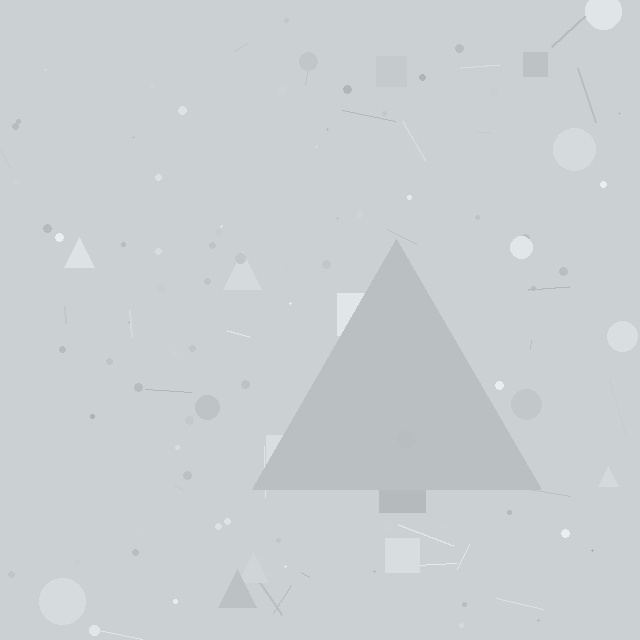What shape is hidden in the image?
A triangle is hidden in the image.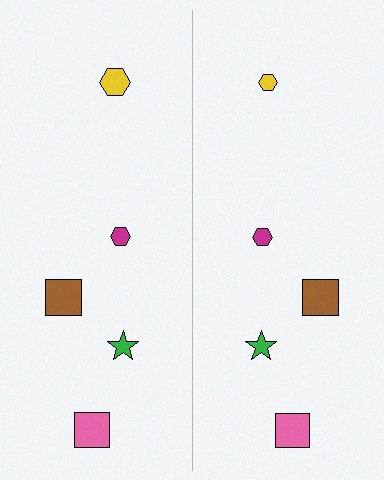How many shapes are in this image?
There are 10 shapes in this image.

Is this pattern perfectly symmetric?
No, the pattern is not perfectly symmetric. The yellow hexagon on the right side has a different size than its mirror counterpart.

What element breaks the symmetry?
The yellow hexagon on the right side has a different size than its mirror counterpart.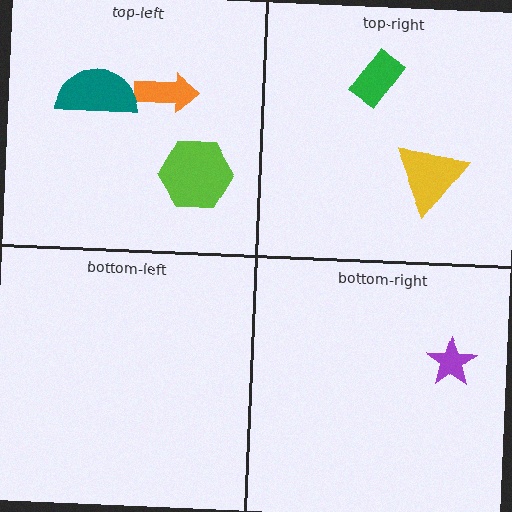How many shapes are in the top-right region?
2.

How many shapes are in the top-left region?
3.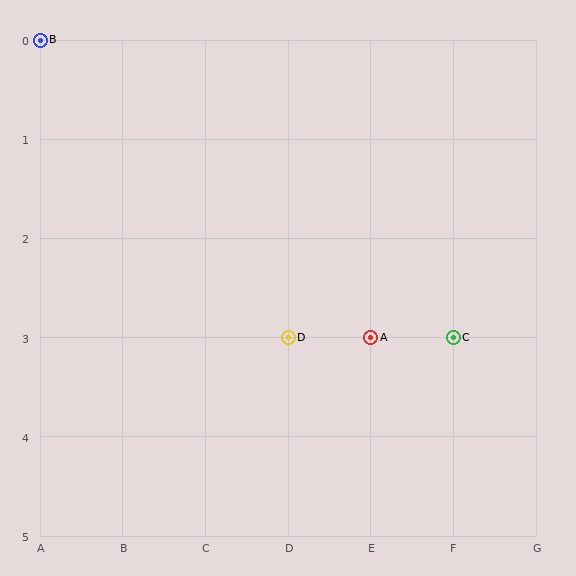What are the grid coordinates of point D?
Point D is at grid coordinates (D, 3).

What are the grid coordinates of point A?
Point A is at grid coordinates (E, 3).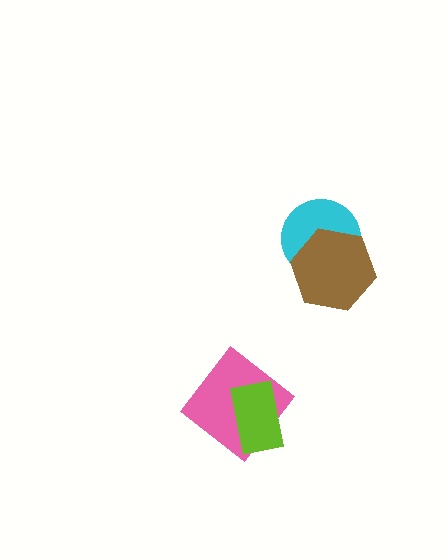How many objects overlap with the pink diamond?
1 object overlaps with the pink diamond.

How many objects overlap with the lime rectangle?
1 object overlaps with the lime rectangle.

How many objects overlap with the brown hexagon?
1 object overlaps with the brown hexagon.